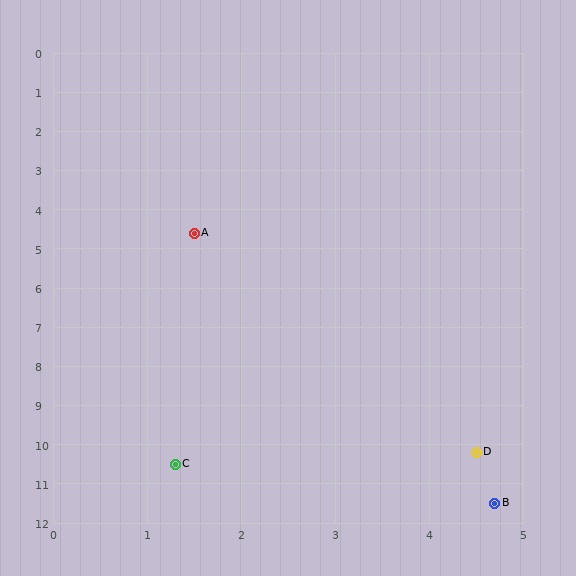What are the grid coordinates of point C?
Point C is at approximately (1.3, 10.5).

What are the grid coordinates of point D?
Point D is at approximately (4.5, 10.2).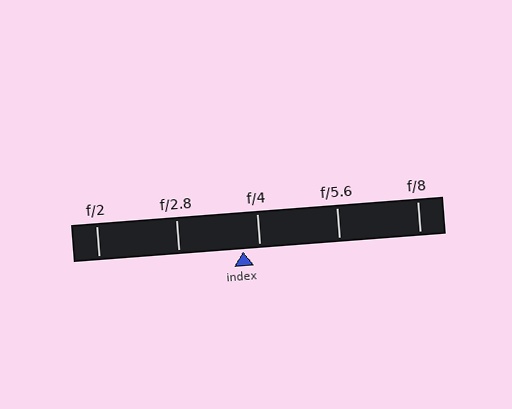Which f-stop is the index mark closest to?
The index mark is closest to f/4.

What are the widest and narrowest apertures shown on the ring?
The widest aperture shown is f/2 and the narrowest is f/8.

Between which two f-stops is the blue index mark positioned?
The index mark is between f/2.8 and f/4.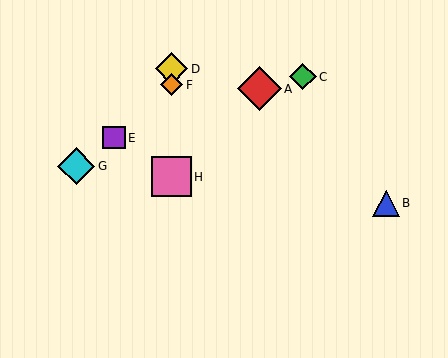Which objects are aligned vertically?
Objects D, F, H are aligned vertically.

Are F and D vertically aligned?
Yes, both are at x≈171.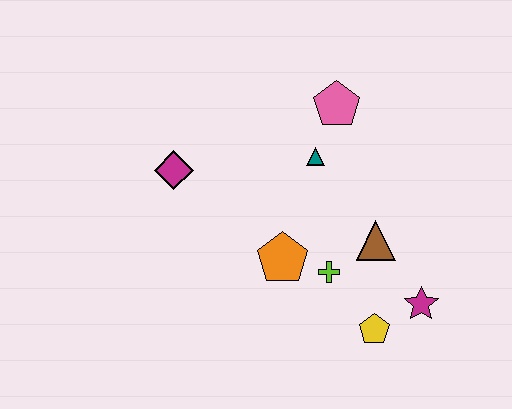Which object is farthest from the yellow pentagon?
The magenta diamond is farthest from the yellow pentagon.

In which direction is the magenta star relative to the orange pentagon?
The magenta star is to the right of the orange pentagon.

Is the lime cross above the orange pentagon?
No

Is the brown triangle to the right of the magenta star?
No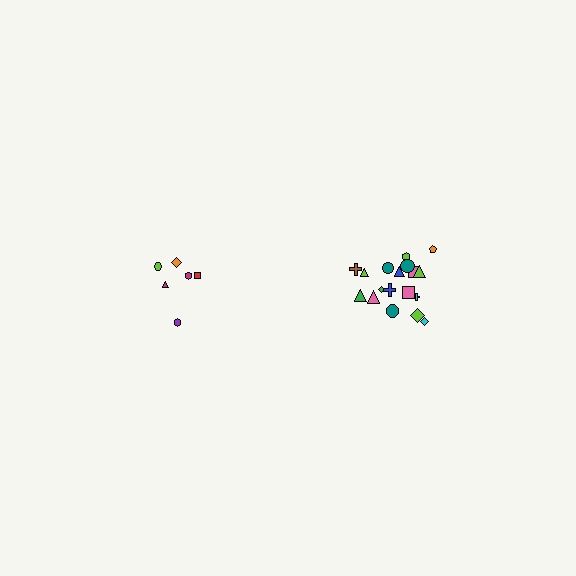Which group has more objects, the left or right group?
The right group.